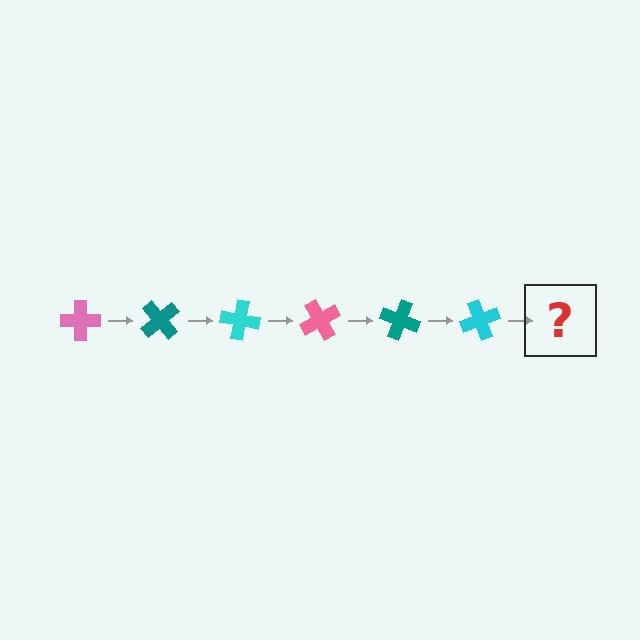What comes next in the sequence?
The next element should be a pink cross, rotated 300 degrees from the start.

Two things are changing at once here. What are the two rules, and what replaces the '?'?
The two rules are that it rotates 50 degrees each step and the color cycles through pink, teal, and cyan. The '?' should be a pink cross, rotated 300 degrees from the start.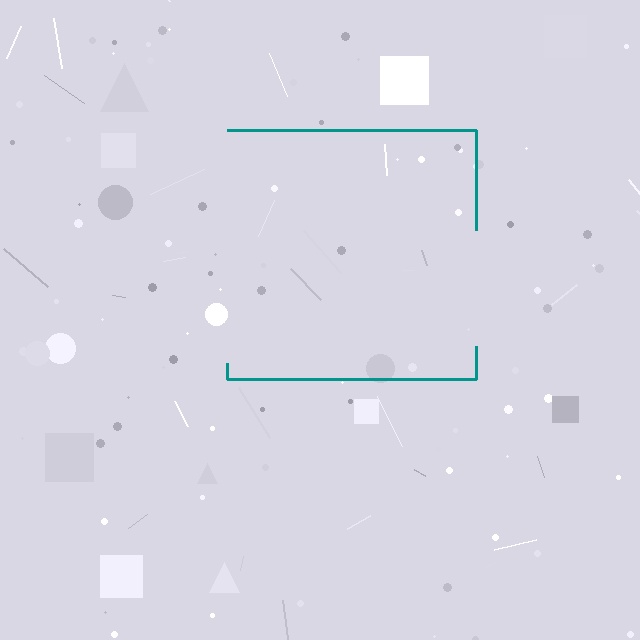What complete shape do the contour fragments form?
The contour fragments form a square.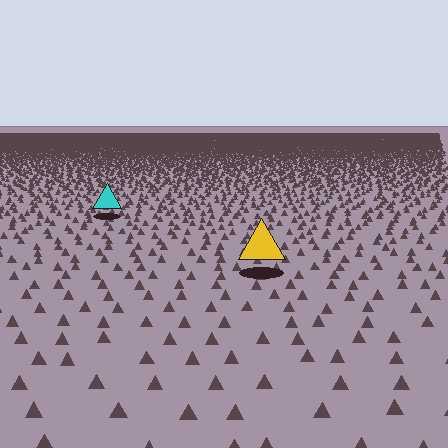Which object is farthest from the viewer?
The cyan triangle is farthest from the viewer. It appears smaller and the ground texture around it is denser.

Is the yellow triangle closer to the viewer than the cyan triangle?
Yes. The yellow triangle is closer — you can tell from the texture gradient: the ground texture is coarser near it.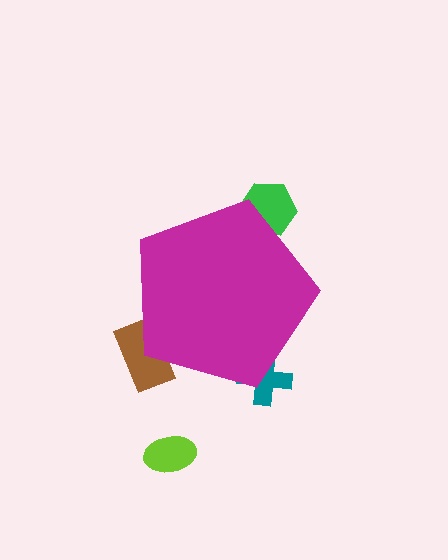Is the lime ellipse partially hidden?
No, the lime ellipse is fully visible.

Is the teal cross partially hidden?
Yes, the teal cross is partially hidden behind the magenta pentagon.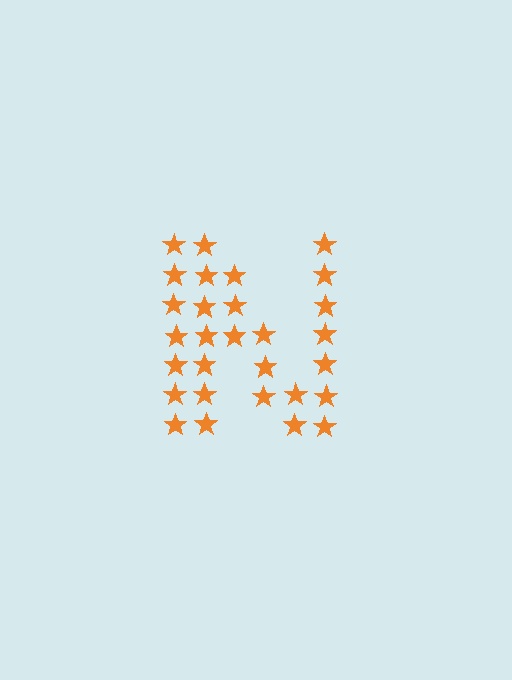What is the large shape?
The large shape is the letter N.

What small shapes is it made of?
It is made of small stars.